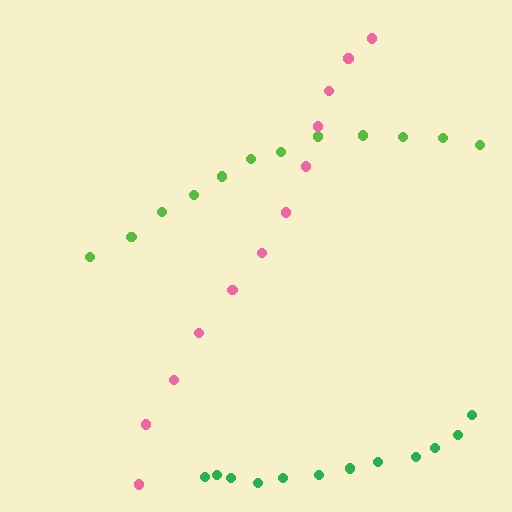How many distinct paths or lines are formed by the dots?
There are 3 distinct paths.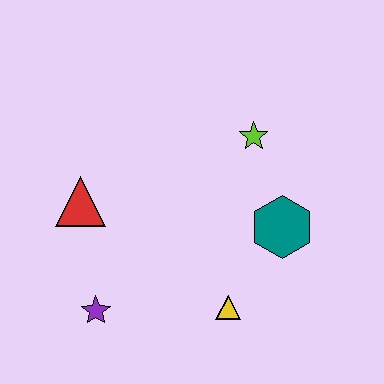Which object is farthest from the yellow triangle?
The red triangle is farthest from the yellow triangle.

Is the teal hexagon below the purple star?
No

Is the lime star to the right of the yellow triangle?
Yes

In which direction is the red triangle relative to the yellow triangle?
The red triangle is to the left of the yellow triangle.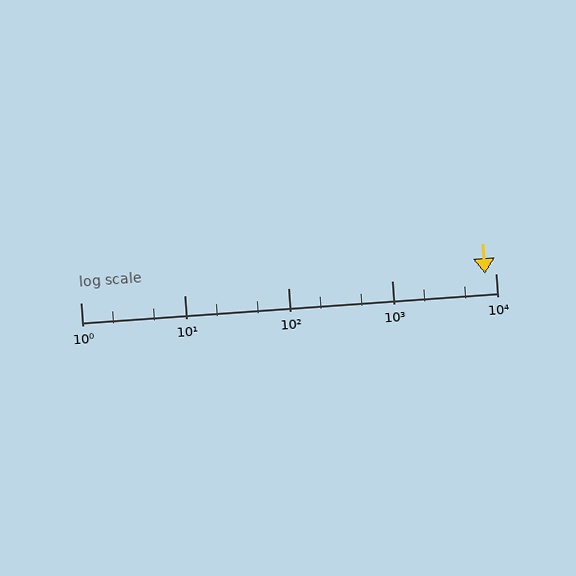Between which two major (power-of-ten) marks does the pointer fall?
The pointer is between 1000 and 10000.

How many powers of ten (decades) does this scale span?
The scale spans 4 decades, from 1 to 10000.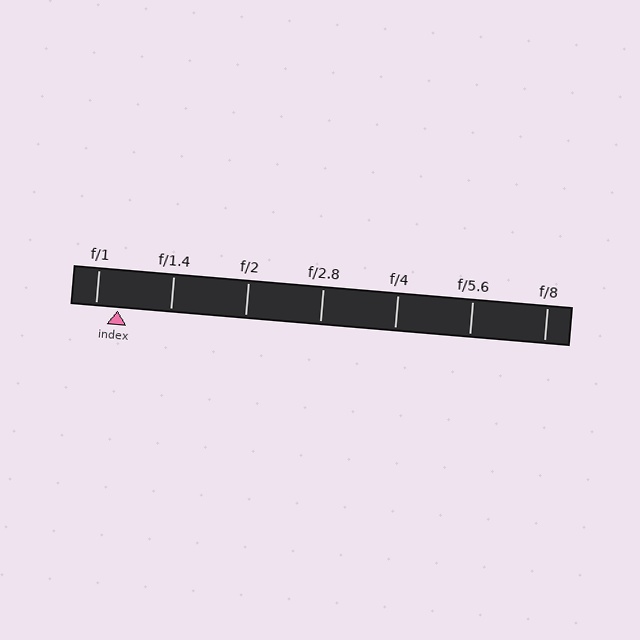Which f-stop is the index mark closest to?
The index mark is closest to f/1.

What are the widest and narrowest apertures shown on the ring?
The widest aperture shown is f/1 and the narrowest is f/8.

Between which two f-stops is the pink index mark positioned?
The index mark is between f/1 and f/1.4.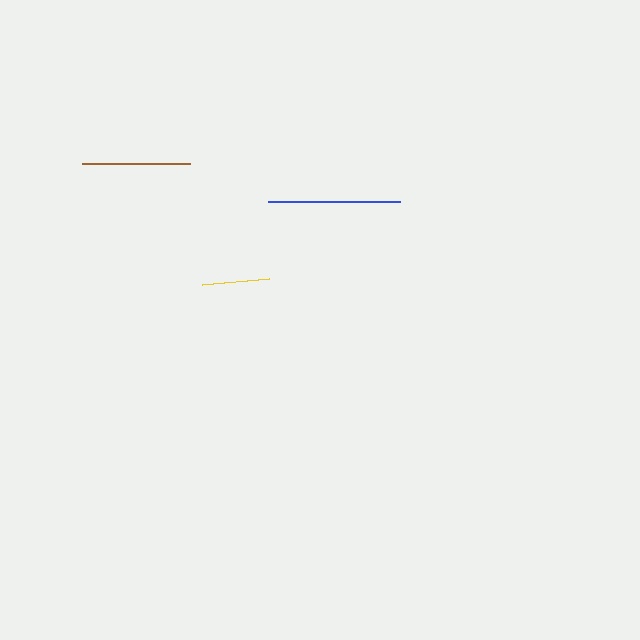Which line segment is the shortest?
The yellow line is the shortest at approximately 67 pixels.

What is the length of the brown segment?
The brown segment is approximately 108 pixels long.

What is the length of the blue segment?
The blue segment is approximately 131 pixels long.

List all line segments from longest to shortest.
From longest to shortest: blue, brown, yellow.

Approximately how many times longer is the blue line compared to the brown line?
The blue line is approximately 1.2 times the length of the brown line.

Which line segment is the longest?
The blue line is the longest at approximately 131 pixels.